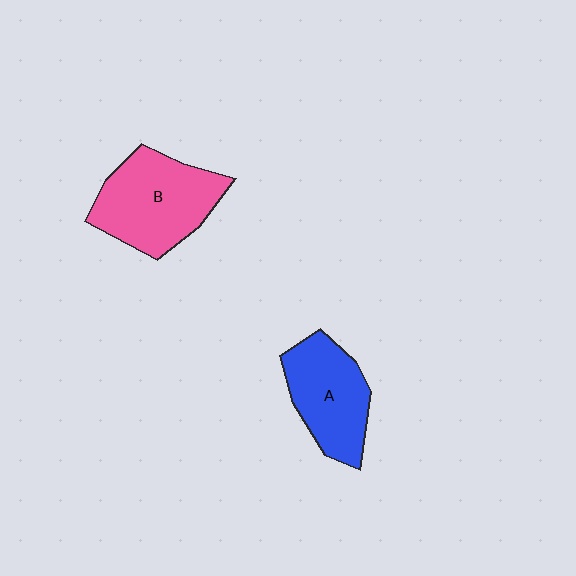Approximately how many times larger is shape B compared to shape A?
Approximately 1.2 times.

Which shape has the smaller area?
Shape A (blue).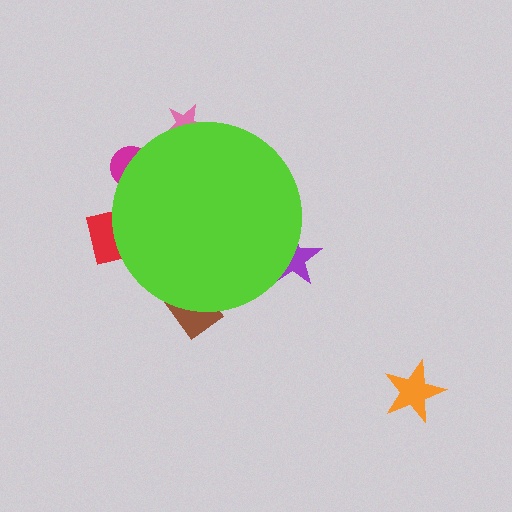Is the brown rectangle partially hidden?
Yes, the brown rectangle is partially hidden behind the lime circle.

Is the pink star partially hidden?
Yes, the pink star is partially hidden behind the lime circle.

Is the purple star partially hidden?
Yes, the purple star is partially hidden behind the lime circle.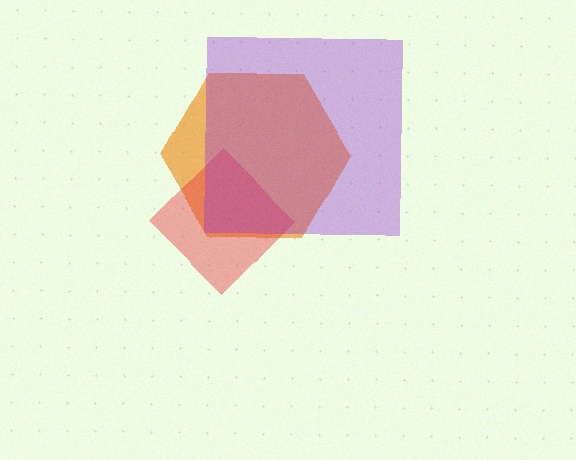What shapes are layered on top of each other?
The layered shapes are: an orange hexagon, a red diamond, a purple square.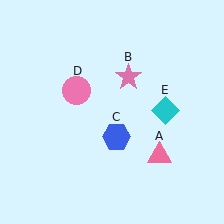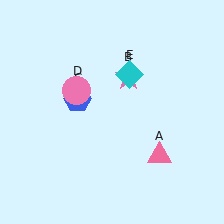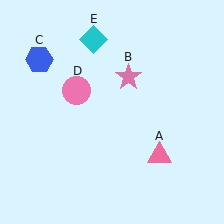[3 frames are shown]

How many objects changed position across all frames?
2 objects changed position: blue hexagon (object C), cyan diamond (object E).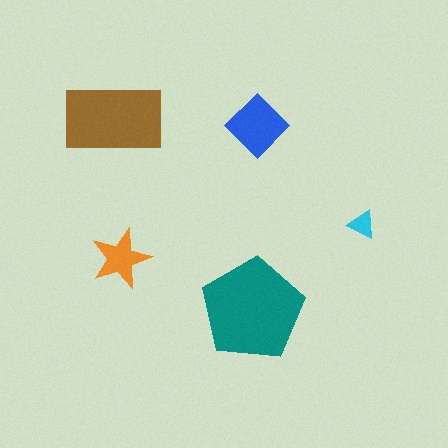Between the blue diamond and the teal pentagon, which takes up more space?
The teal pentagon.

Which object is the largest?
The teal pentagon.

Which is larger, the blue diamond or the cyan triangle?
The blue diamond.